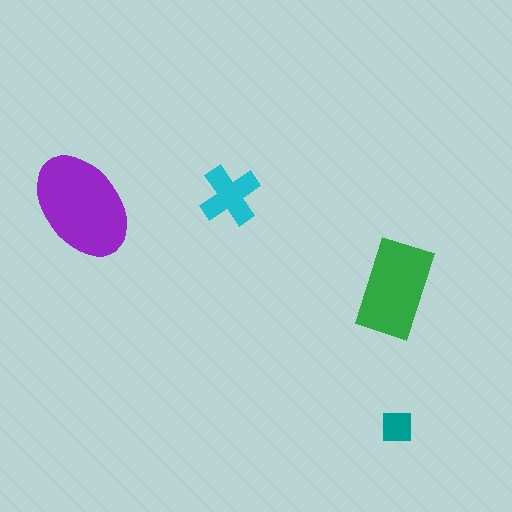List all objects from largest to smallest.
The purple ellipse, the green rectangle, the cyan cross, the teal square.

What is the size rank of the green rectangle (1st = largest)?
2nd.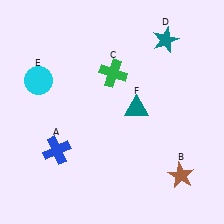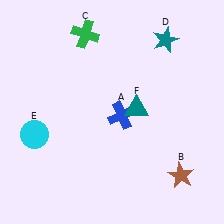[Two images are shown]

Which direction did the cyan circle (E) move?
The cyan circle (E) moved down.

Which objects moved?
The objects that moved are: the blue cross (A), the green cross (C), the cyan circle (E).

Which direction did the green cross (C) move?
The green cross (C) moved up.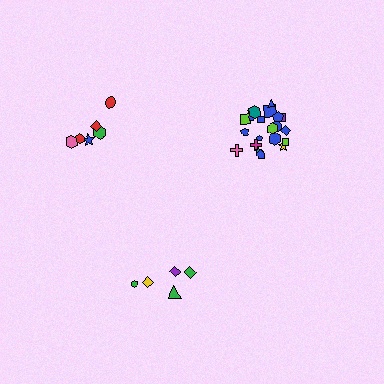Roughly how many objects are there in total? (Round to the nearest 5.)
Roughly 35 objects in total.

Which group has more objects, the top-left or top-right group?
The top-right group.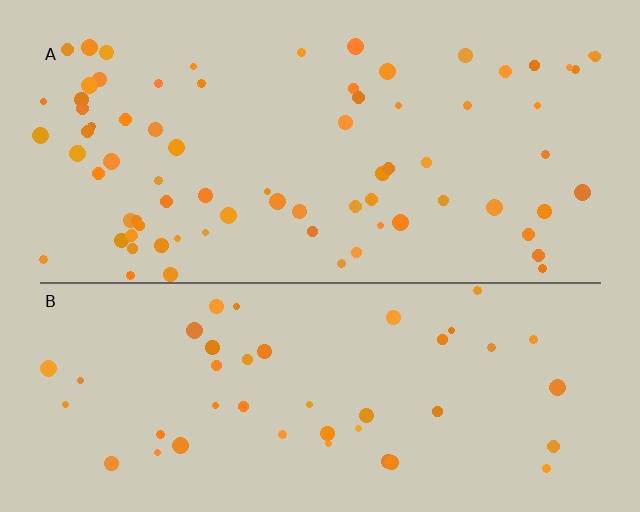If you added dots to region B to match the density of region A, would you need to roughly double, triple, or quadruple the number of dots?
Approximately double.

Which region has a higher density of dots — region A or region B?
A (the top).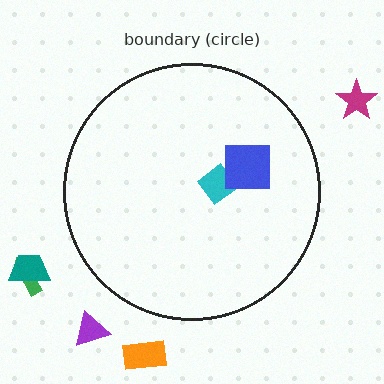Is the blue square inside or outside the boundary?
Inside.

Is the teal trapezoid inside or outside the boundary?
Outside.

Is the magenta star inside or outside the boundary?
Outside.